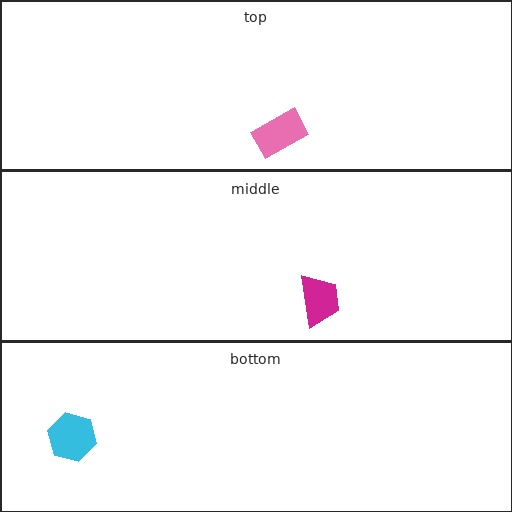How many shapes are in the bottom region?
1.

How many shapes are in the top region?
1.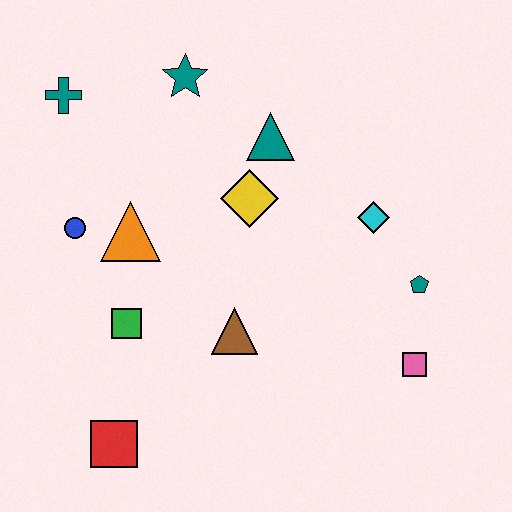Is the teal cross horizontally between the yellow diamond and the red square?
No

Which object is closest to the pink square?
The teal pentagon is closest to the pink square.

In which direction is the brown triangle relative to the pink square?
The brown triangle is to the left of the pink square.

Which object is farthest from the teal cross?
The pink square is farthest from the teal cross.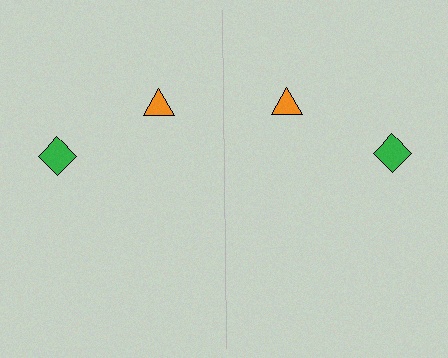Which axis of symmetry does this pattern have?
The pattern has a vertical axis of symmetry running through the center of the image.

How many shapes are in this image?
There are 4 shapes in this image.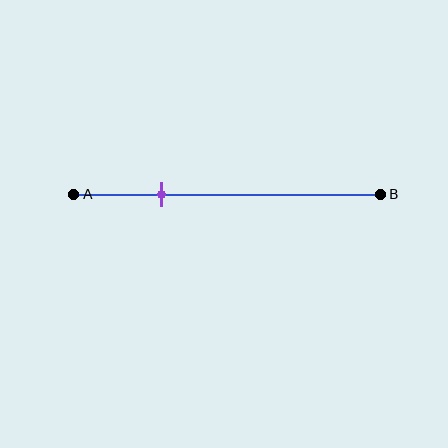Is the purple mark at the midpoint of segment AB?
No, the mark is at about 30% from A, not at the 50% midpoint.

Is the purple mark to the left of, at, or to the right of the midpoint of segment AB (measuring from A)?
The purple mark is to the left of the midpoint of segment AB.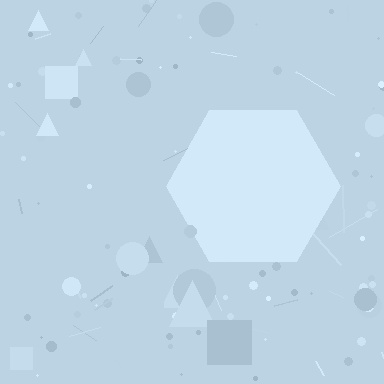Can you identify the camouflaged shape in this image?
The camouflaged shape is a hexagon.